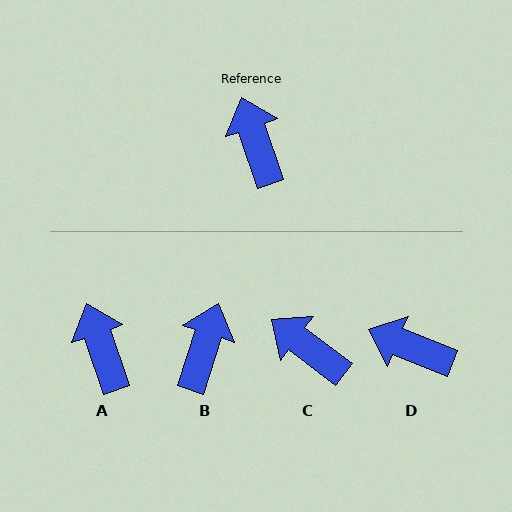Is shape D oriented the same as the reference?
No, it is off by about 49 degrees.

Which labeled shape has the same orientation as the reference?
A.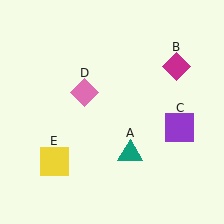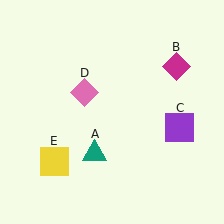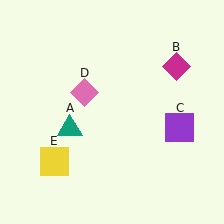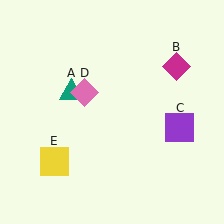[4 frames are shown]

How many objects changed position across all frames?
1 object changed position: teal triangle (object A).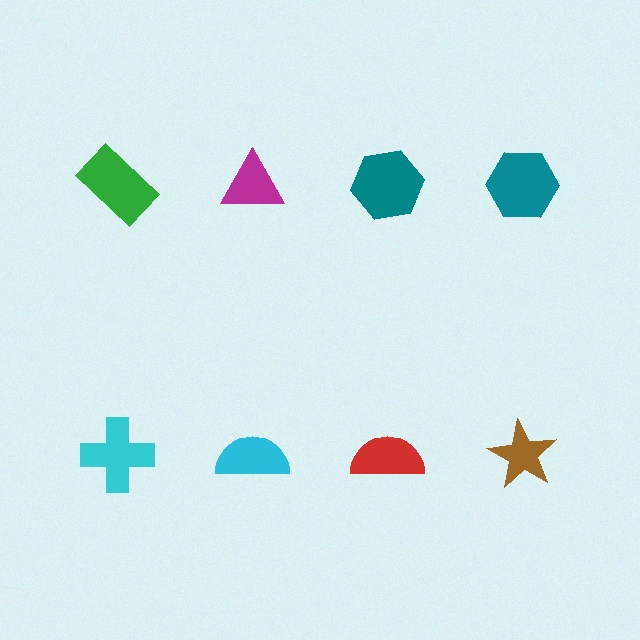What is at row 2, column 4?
A brown star.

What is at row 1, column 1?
A green rectangle.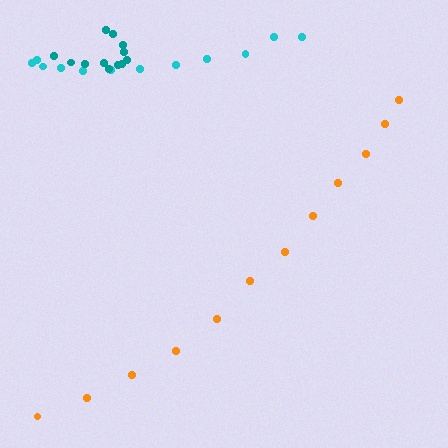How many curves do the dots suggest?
There are 3 distinct paths.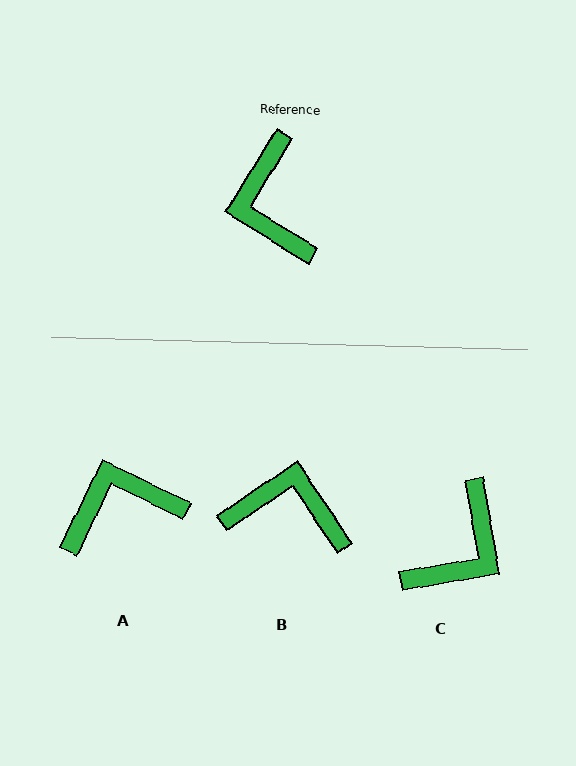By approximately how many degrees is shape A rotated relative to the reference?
Approximately 84 degrees clockwise.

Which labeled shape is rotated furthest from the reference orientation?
C, about 131 degrees away.